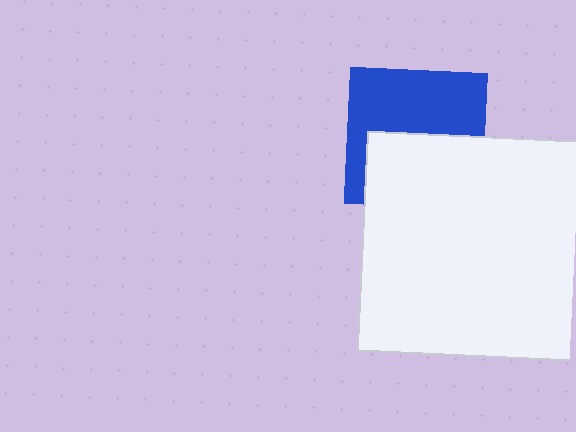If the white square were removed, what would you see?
You would see the complete blue square.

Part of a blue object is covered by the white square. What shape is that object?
It is a square.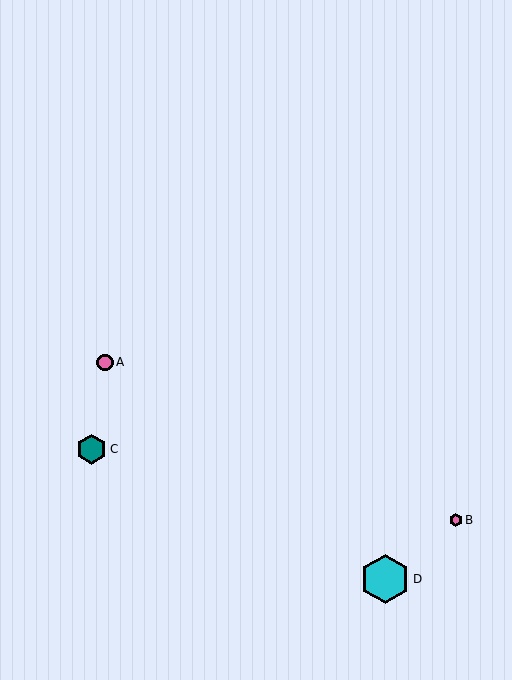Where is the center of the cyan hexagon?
The center of the cyan hexagon is at (385, 579).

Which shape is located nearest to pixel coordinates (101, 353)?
The pink circle (labeled A) at (105, 362) is nearest to that location.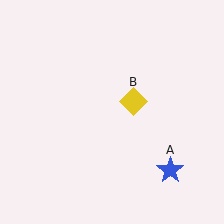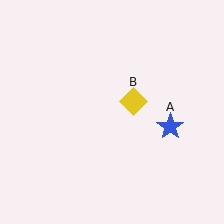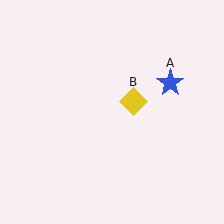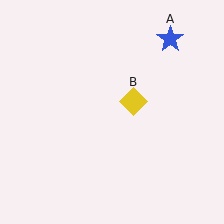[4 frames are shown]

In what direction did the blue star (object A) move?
The blue star (object A) moved up.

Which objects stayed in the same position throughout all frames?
Yellow diamond (object B) remained stationary.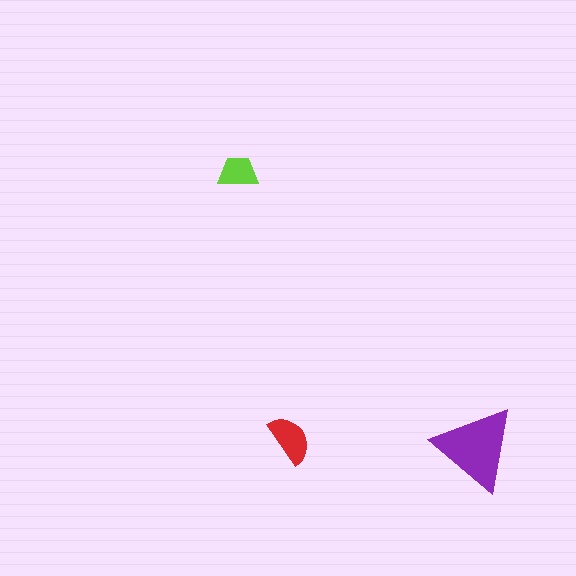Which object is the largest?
The purple triangle.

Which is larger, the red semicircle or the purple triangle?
The purple triangle.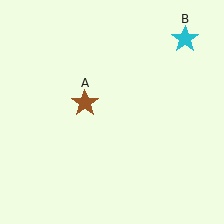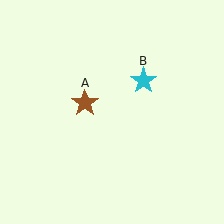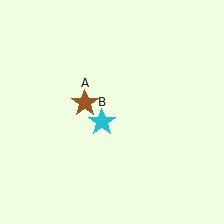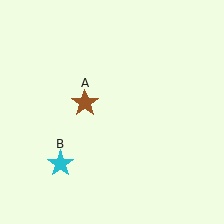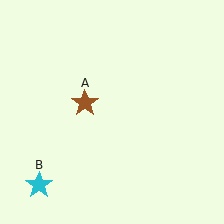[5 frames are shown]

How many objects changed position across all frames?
1 object changed position: cyan star (object B).